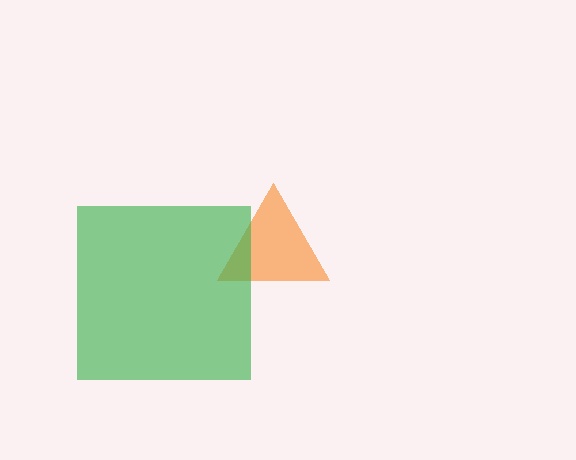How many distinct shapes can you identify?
There are 2 distinct shapes: an orange triangle, a green square.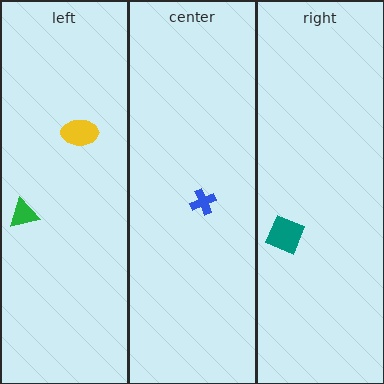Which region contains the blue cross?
The center region.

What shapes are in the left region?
The green triangle, the yellow ellipse.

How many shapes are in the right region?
1.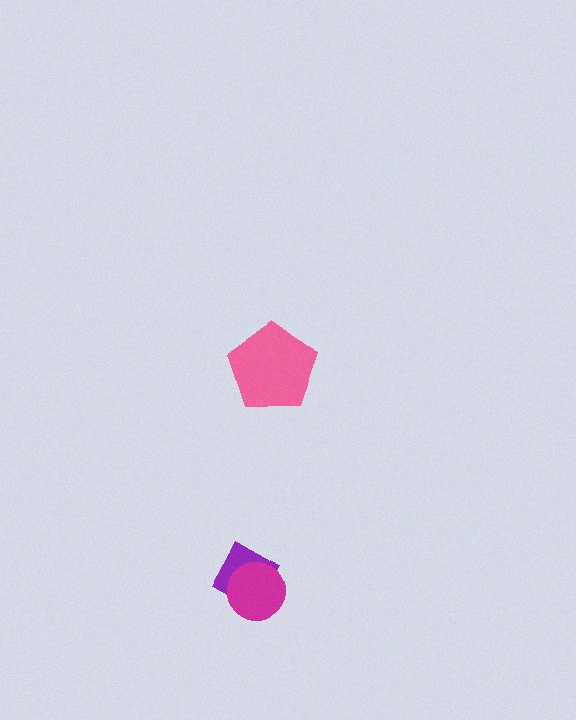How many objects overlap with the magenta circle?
1 object overlaps with the magenta circle.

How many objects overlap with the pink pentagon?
0 objects overlap with the pink pentagon.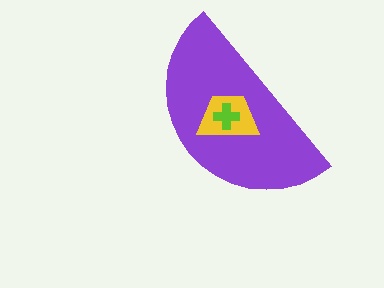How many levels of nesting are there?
3.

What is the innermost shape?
The lime cross.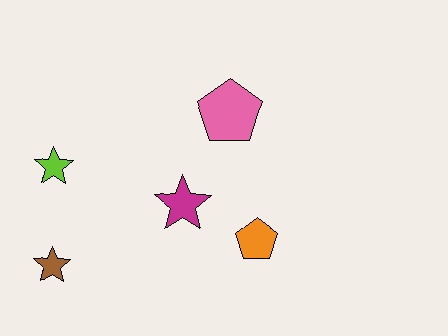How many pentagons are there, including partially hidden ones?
There are 2 pentagons.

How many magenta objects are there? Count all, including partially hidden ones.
There is 1 magenta object.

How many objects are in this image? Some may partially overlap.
There are 5 objects.